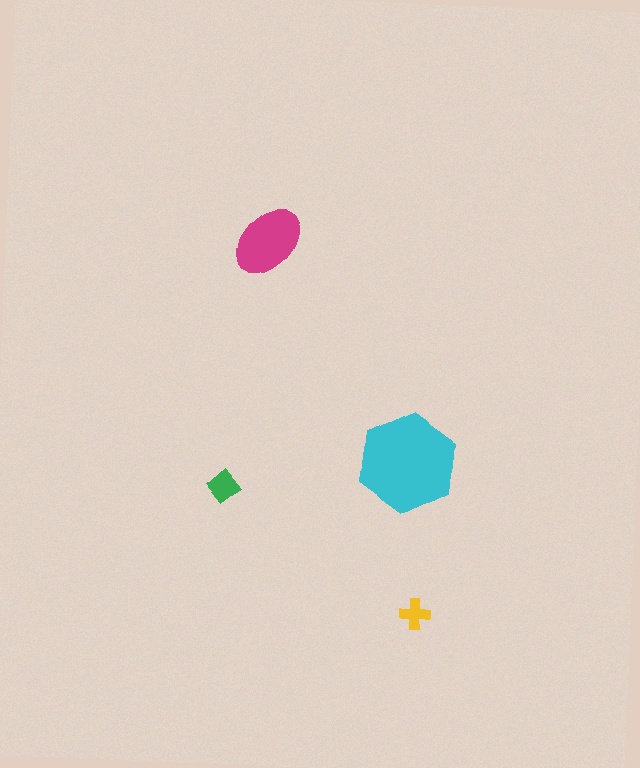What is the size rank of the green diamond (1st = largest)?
3rd.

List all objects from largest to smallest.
The cyan hexagon, the magenta ellipse, the green diamond, the yellow cross.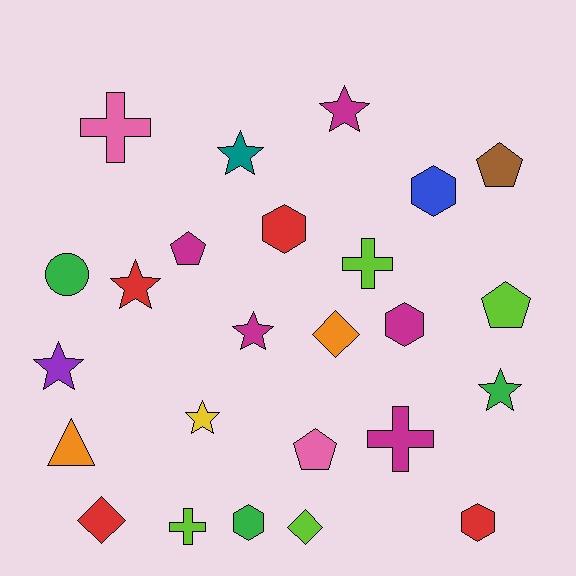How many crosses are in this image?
There are 4 crosses.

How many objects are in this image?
There are 25 objects.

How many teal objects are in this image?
There is 1 teal object.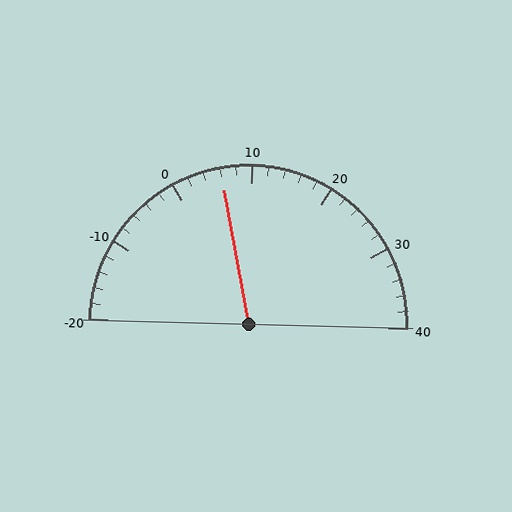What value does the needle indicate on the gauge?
The needle indicates approximately 6.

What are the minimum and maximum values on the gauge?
The gauge ranges from -20 to 40.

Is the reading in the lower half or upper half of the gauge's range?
The reading is in the lower half of the range (-20 to 40).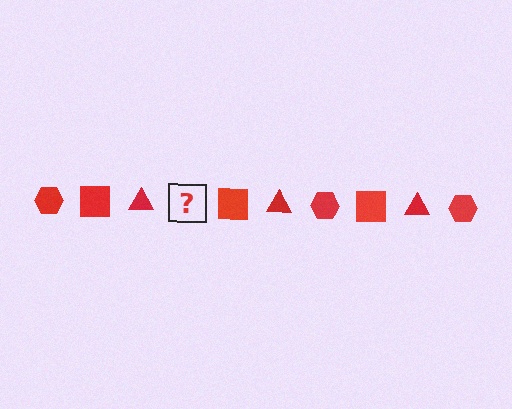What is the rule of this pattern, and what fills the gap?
The rule is that the pattern cycles through hexagon, square, triangle shapes in red. The gap should be filled with a red hexagon.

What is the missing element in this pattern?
The missing element is a red hexagon.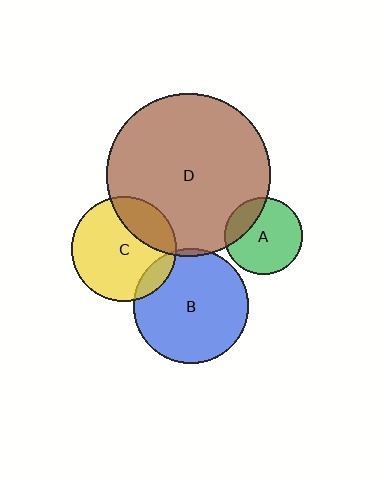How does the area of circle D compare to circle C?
Approximately 2.4 times.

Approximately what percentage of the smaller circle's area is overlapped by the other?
Approximately 25%.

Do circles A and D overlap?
Yes.